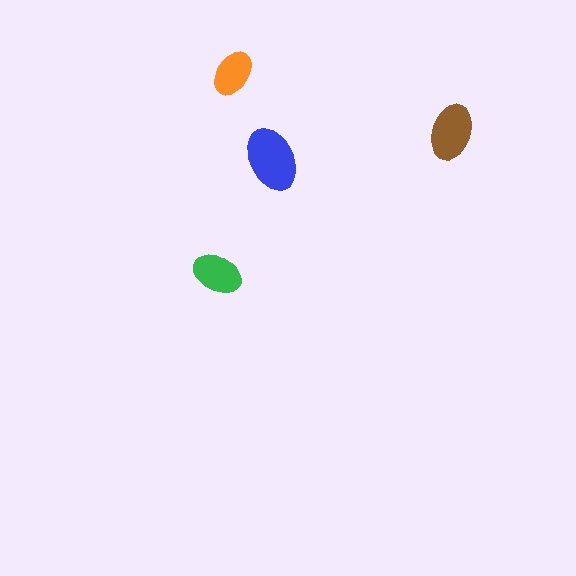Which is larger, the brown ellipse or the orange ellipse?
The brown one.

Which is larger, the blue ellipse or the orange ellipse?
The blue one.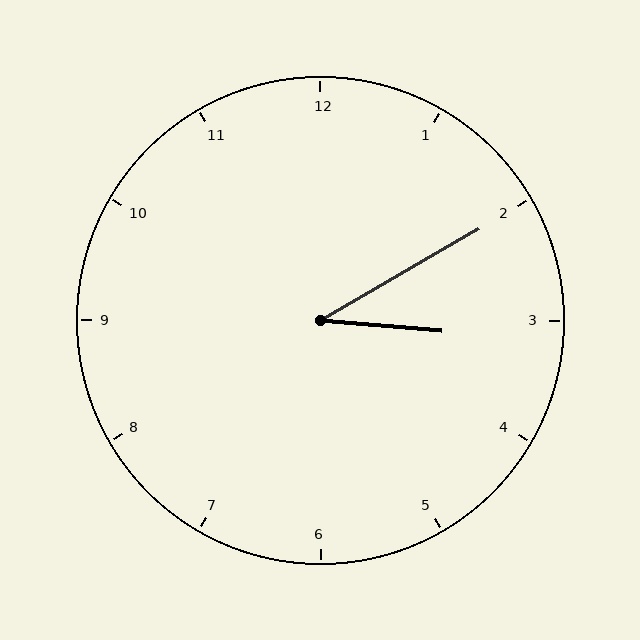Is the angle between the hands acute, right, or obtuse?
It is acute.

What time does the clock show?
3:10.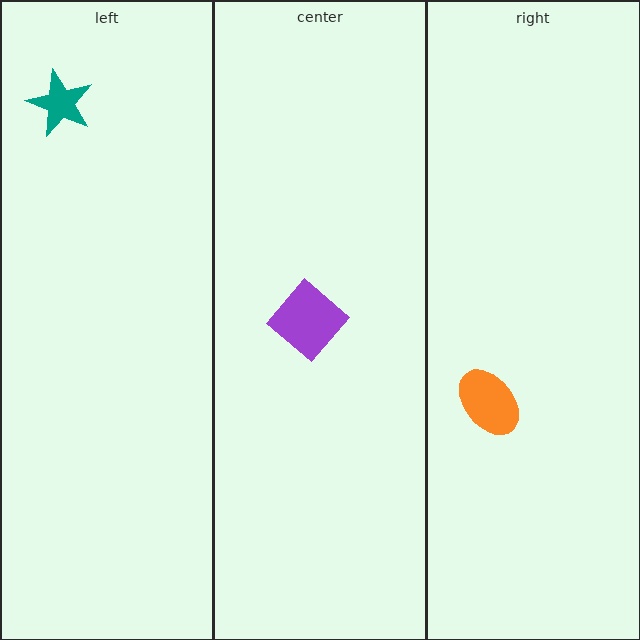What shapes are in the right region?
The orange ellipse.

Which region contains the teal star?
The left region.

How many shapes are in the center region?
1.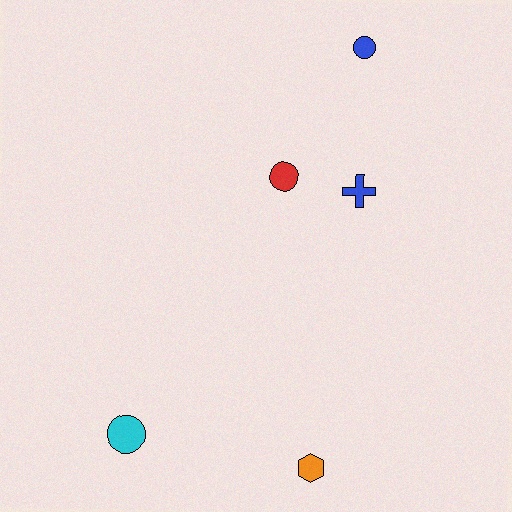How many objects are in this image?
There are 5 objects.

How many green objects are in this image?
There are no green objects.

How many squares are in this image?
There are no squares.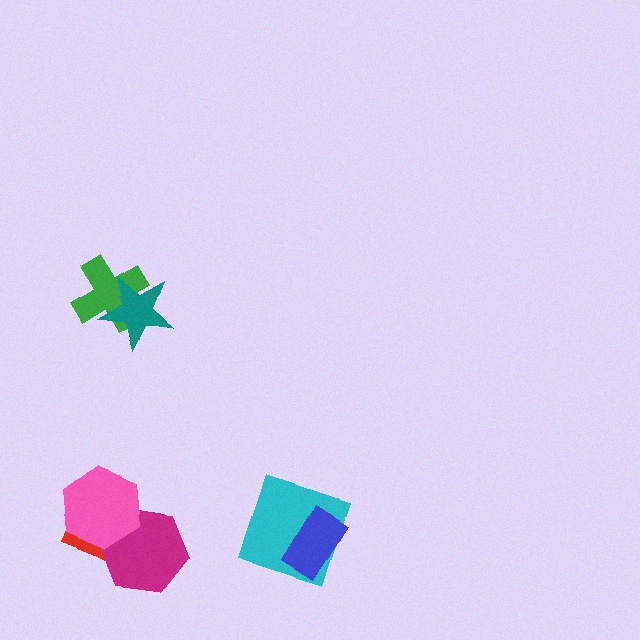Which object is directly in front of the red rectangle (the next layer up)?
The magenta hexagon is directly in front of the red rectangle.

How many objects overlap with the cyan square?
1 object overlaps with the cyan square.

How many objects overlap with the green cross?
1 object overlaps with the green cross.